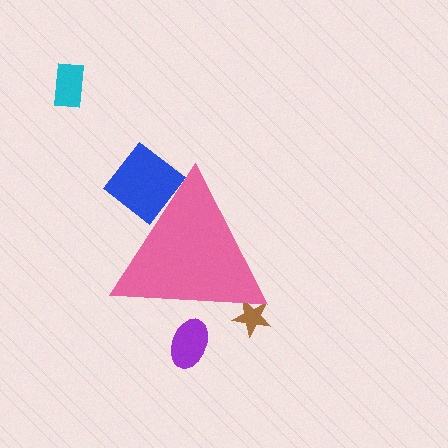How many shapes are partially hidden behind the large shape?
3 shapes are partially hidden.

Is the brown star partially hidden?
Yes, the brown star is partially hidden behind the pink triangle.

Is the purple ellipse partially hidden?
Yes, the purple ellipse is partially hidden behind the pink triangle.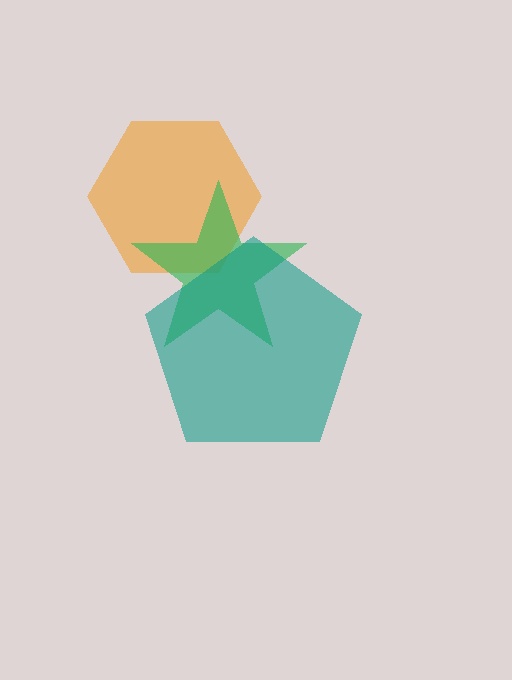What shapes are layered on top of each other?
The layered shapes are: an orange hexagon, a green star, a teal pentagon.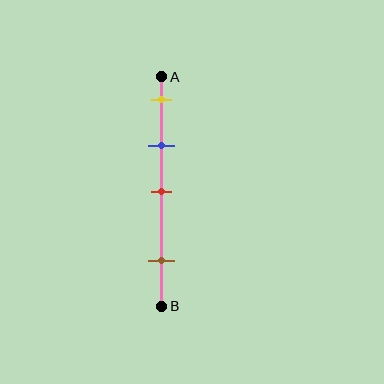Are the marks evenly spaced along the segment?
No, the marks are not evenly spaced.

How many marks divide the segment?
There are 4 marks dividing the segment.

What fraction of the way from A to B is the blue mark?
The blue mark is approximately 30% (0.3) of the way from A to B.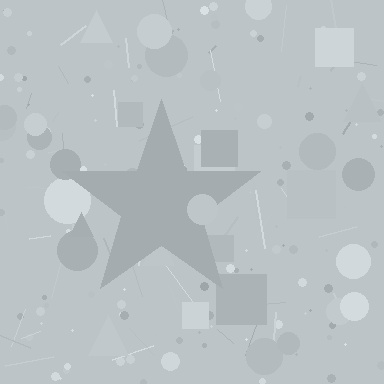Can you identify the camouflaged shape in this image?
The camouflaged shape is a star.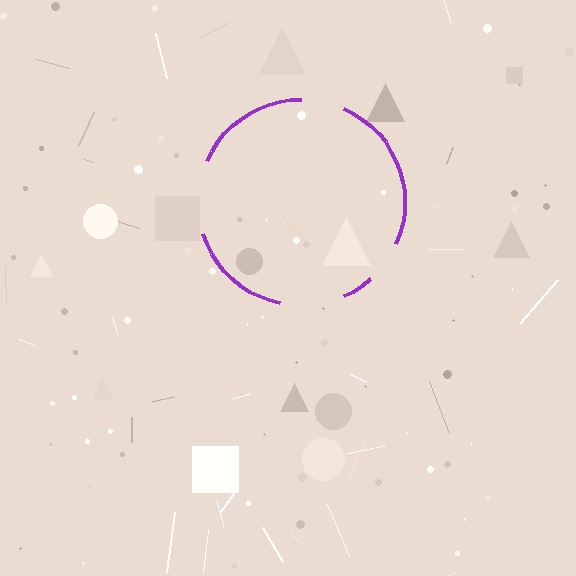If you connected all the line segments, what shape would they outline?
They would outline a circle.